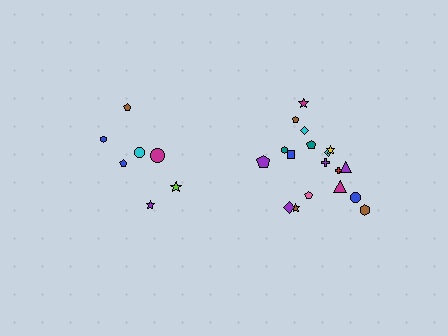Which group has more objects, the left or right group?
The right group.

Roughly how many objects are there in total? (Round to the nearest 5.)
Roughly 25 objects in total.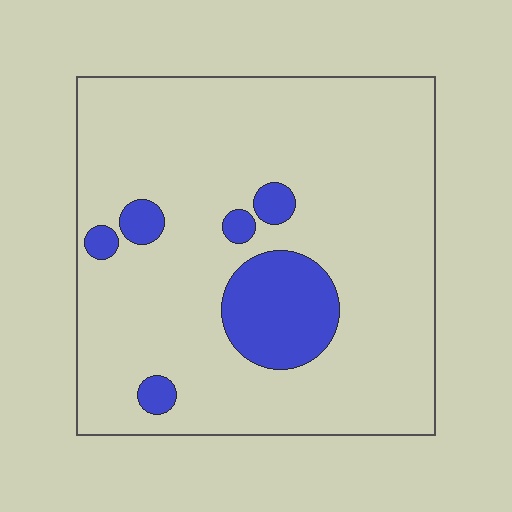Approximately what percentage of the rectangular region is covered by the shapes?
Approximately 15%.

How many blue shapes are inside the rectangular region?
6.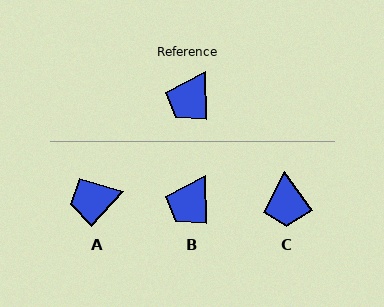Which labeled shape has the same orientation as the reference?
B.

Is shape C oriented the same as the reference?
No, it is off by about 35 degrees.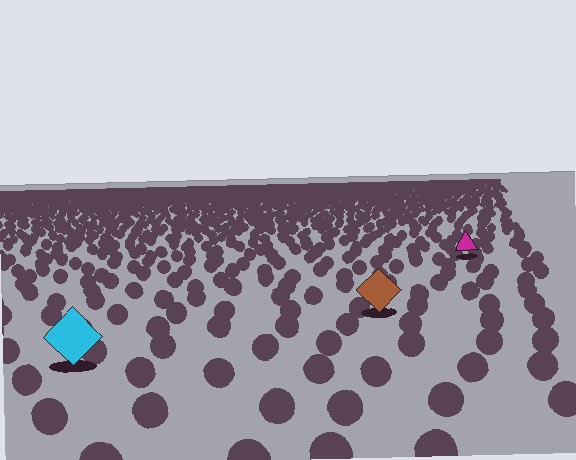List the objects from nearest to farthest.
From nearest to farthest: the cyan diamond, the brown diamond, the magenta triangle.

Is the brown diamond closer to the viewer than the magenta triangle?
Yes. The brown diamond is closer — you can tell from the texture gradient: the ground texture is coarser near it.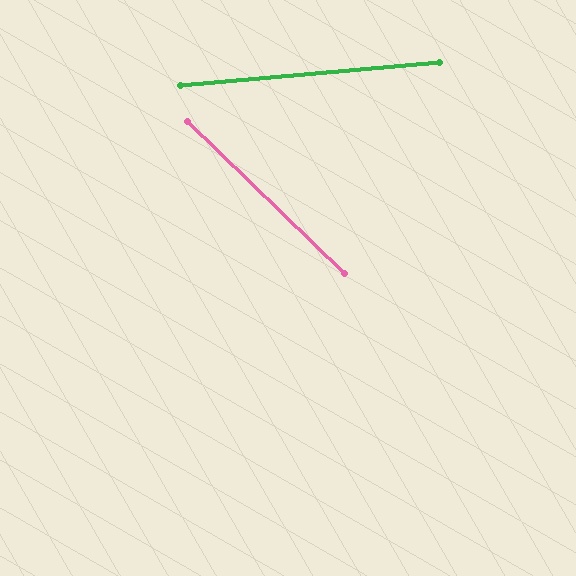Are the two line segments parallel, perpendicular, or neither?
Neither parallel nor perpendicular — they differ by about 49°.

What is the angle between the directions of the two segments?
Approximately 49 degrees.